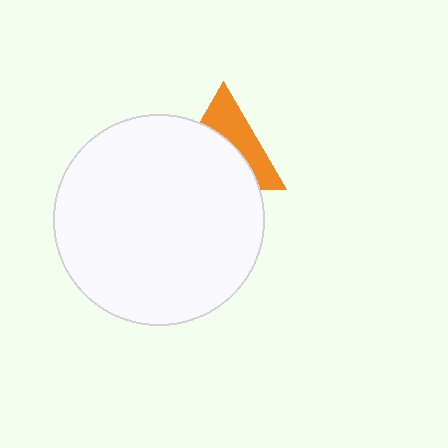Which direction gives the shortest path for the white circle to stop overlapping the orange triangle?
Moving down gives the shortest separation.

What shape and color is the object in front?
The object in front is a white circle.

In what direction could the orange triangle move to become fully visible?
The orange triangle could move up. That would shift it out from behind the white circle entirely.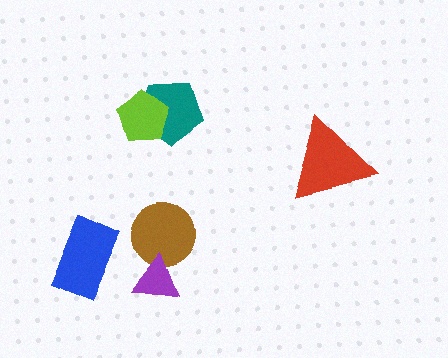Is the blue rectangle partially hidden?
No, no other shape covers it.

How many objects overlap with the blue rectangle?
0 objects overlap with the blue rectangle.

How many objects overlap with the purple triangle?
1 object overlaps with the purple triangle.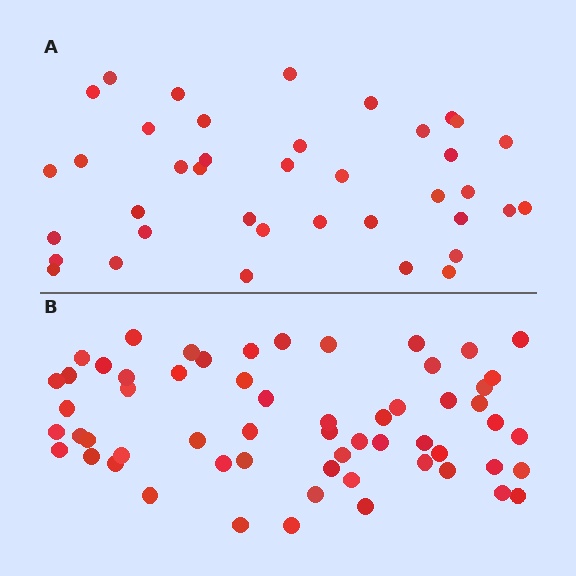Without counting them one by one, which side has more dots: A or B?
Region B (the bottom region) has more dots.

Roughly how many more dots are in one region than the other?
Region B has approximately 20 more dots than region A.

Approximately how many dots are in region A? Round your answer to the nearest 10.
About 40 dots. (The exact count is 39, which rounds to 40.)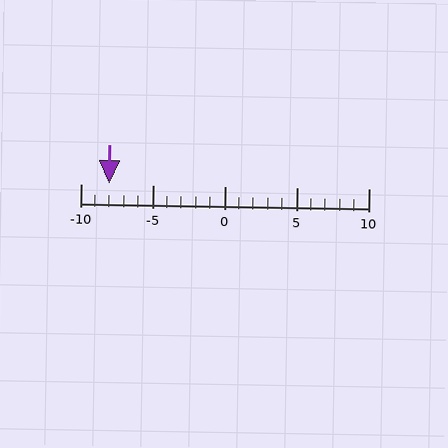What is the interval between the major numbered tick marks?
The major tick marks are spaced 5 units apart.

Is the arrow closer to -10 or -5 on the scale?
The arrow is closer to -10.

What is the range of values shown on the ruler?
The ruler shows values from -10 to 10.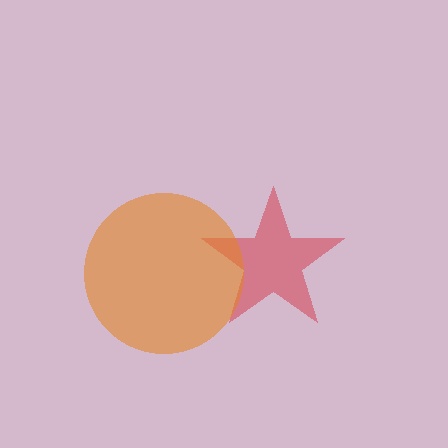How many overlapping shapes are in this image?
There are 2 overlapping shapes in the image.